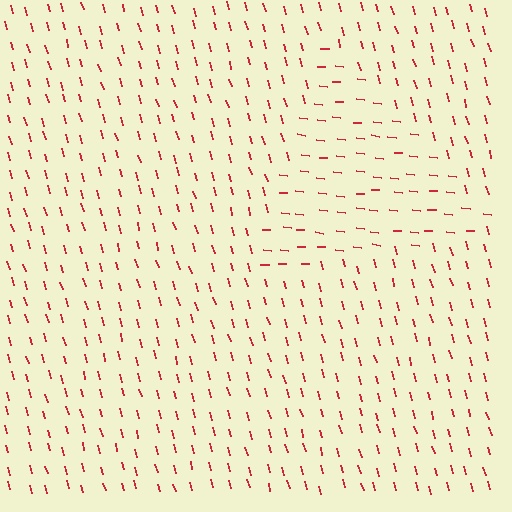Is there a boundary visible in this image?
Yes, there is a texture boundary formed by a change in line orientation.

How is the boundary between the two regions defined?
The boundary is defined purely by a change in line orientation (approximately 69 degrees difference). All lines are the same color and thickness.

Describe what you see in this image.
The image is filled with small red line segments. A triangle region in the image has lines oriented differently from the surrounding lines, creating a visible texture boundary.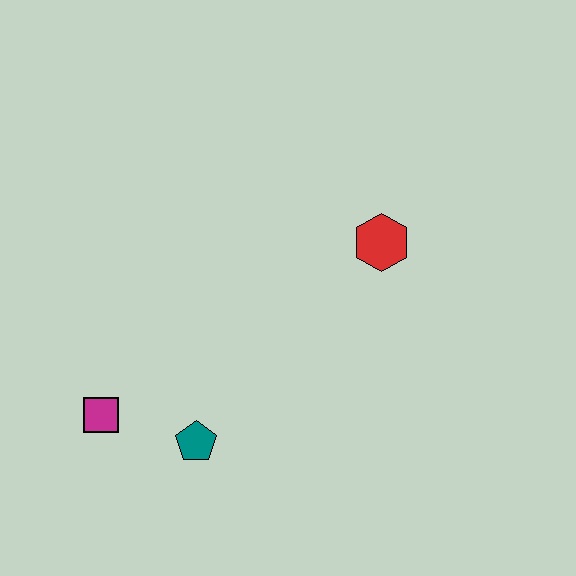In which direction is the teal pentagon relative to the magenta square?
The teal pentagon is to the right of the magenta square.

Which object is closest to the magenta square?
The teal pentagon is closest to the magenta square.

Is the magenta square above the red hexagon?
No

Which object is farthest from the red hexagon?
The magenta square is farthest from the red hexagon.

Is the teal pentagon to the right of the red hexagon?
No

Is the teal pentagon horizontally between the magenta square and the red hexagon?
Yes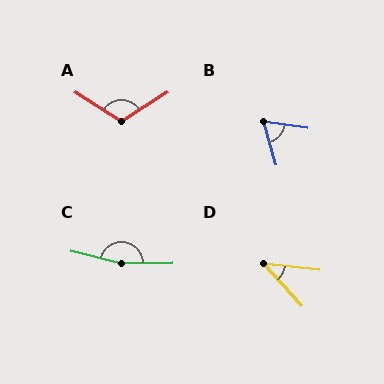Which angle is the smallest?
D, at approximately 41 degrees.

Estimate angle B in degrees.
Approximately 65 degrees.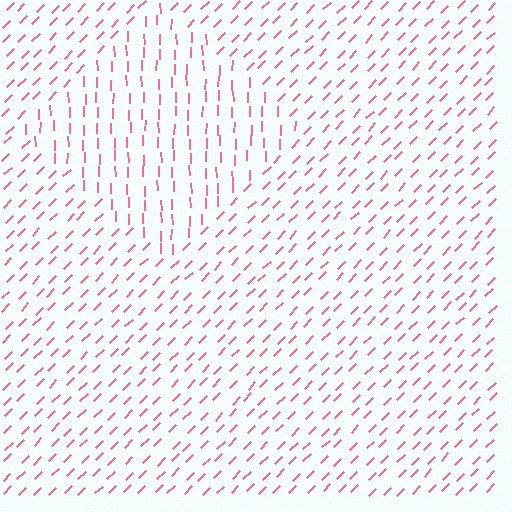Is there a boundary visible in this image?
Yes, there is a texture boundary formed by a change in line orientation.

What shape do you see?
I see a diamond.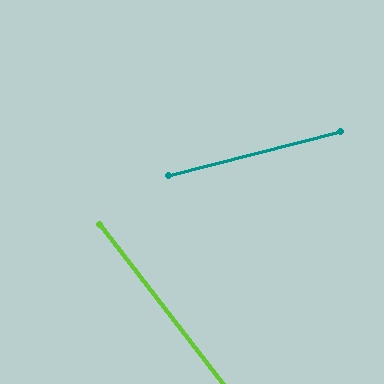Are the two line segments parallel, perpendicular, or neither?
Neither parallel nor perpendicular — they differ by about 67°.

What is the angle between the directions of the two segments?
Approximately 67 degrees.